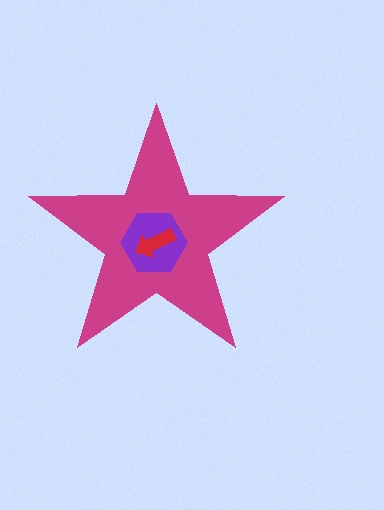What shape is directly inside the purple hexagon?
The red arrow.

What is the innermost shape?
The red arrow.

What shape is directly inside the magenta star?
The purple hexagon.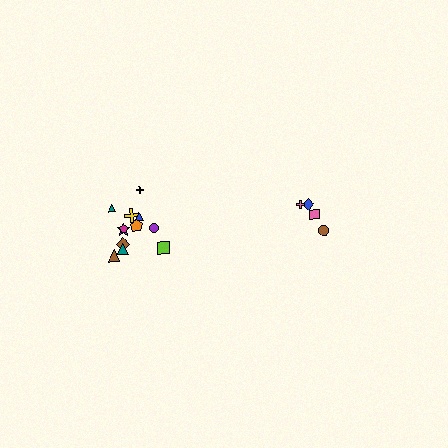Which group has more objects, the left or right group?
The left group.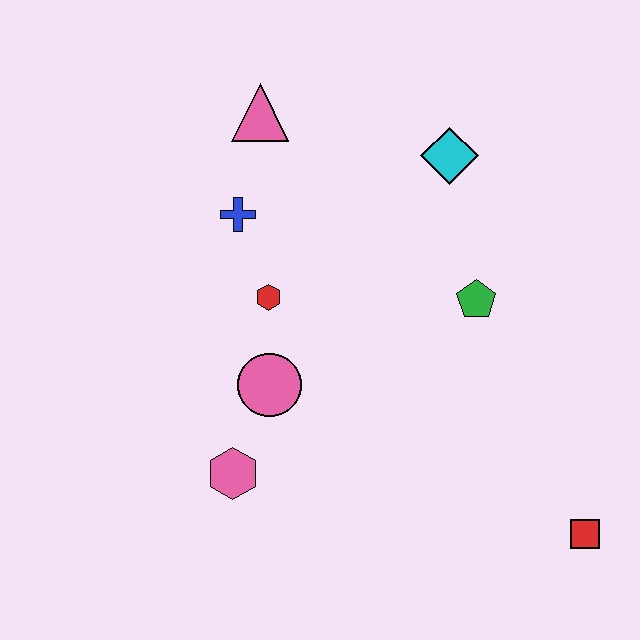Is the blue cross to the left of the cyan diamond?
Yes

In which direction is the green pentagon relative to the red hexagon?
The green pentagon is to the right of the red hexagon.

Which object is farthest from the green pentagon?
The pink hexagon is farthest from the green pentagon.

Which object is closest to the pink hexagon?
The pink circle is closest to the pink hexagon.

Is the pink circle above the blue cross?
No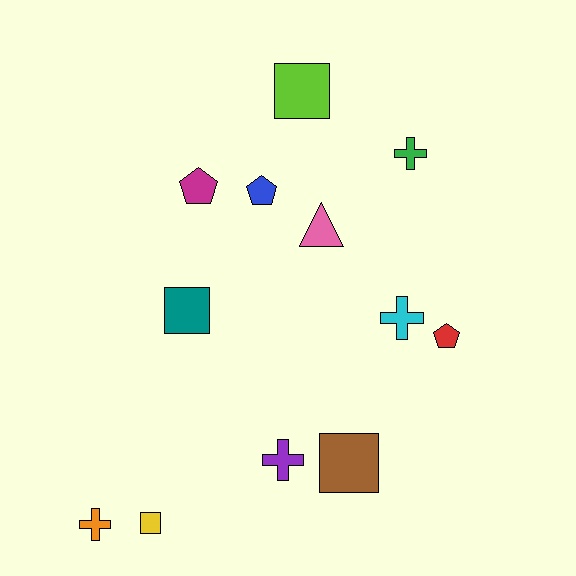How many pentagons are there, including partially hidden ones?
There are 3 pentagons.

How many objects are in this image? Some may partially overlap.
There are 12 objects.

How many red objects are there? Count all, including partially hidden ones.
There is 1 red object.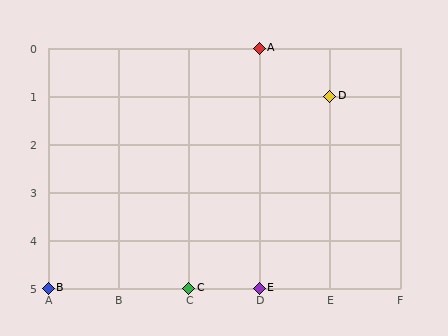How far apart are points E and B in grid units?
Points E and B are 3 columns apart.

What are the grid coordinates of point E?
Point E is at grid coordinates (D, 5).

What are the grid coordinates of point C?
Point C is at grid coordinates (C, 5).